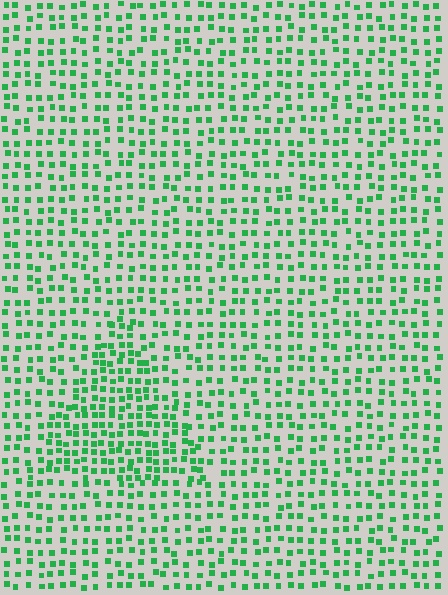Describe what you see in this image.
The image contains small green elements arranged at two different densities. A triangle-shaped region is visible where the elements are more densely packed than the surrounding area.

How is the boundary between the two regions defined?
The boundary is defined by a change in element density (approximately 1.6x ratio). All elements are the same color, size, and shape.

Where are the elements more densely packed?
The elements are more densely packed inside the triangle boundary.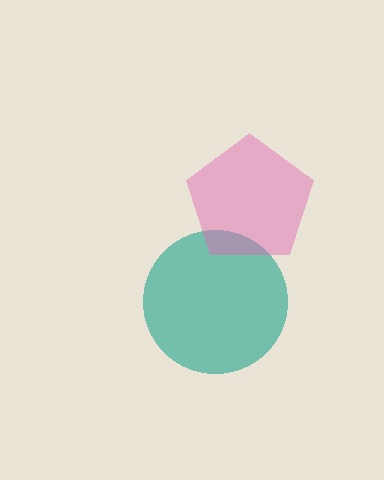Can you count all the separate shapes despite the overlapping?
Yes, there are 2 separate shapes.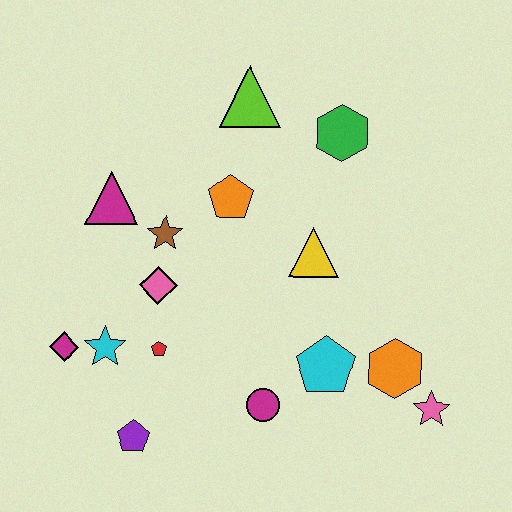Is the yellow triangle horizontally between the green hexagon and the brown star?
Yes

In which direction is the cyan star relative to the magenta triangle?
The cyan star is below the magenta triangle.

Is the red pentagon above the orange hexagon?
Yes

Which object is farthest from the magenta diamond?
The pink star is farthest from the magenta diamond.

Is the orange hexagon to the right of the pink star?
No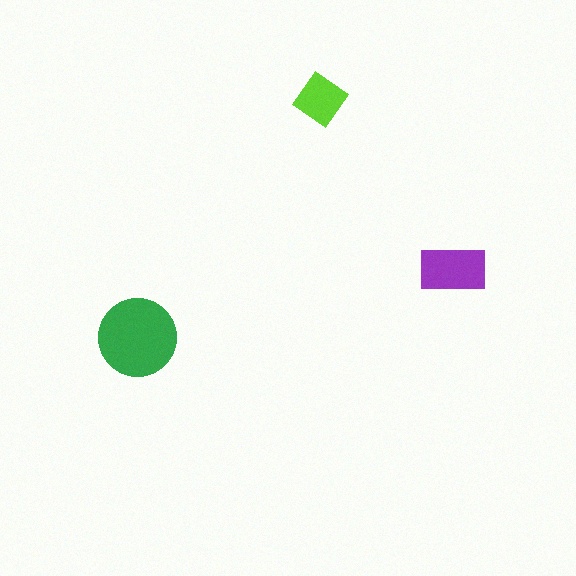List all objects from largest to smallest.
The green circle, the purple rectangle, the lime diamond.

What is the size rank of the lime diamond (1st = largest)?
3rd.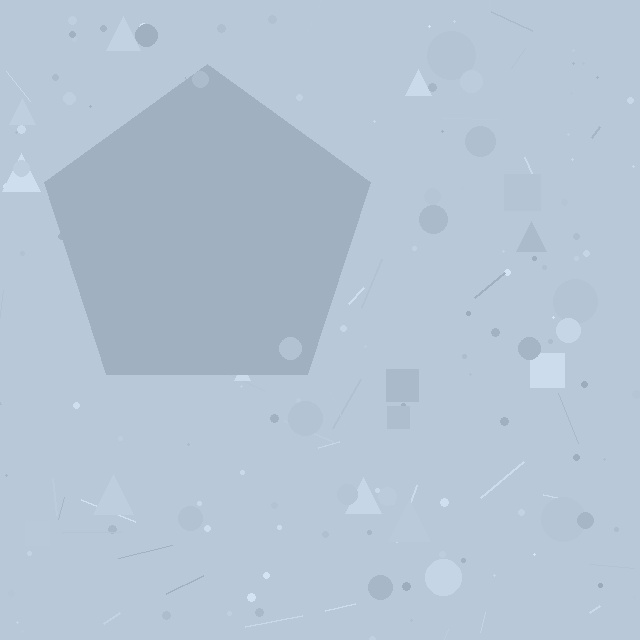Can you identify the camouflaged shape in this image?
The camouflaged shape is a pentagon.